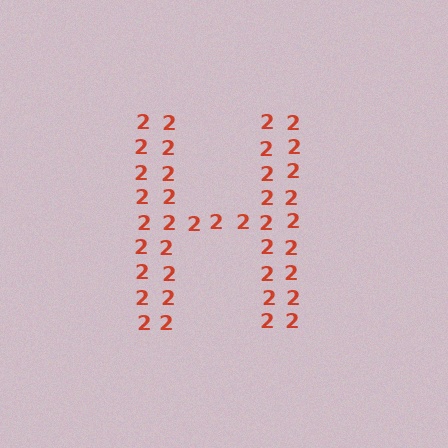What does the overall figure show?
The overall figure shows the letter H.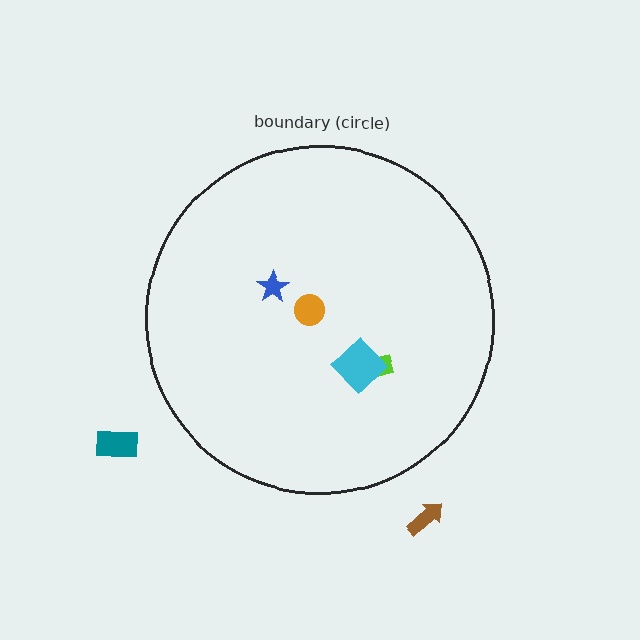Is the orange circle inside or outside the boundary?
Inside.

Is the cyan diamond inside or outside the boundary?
Inside.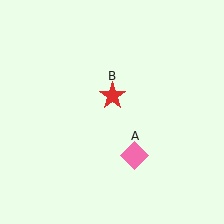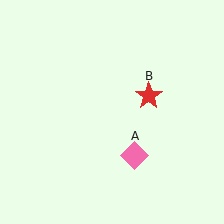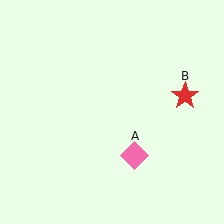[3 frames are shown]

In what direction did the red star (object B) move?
The red star (object B) moved right.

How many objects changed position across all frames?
1 object changed position: red star (object B).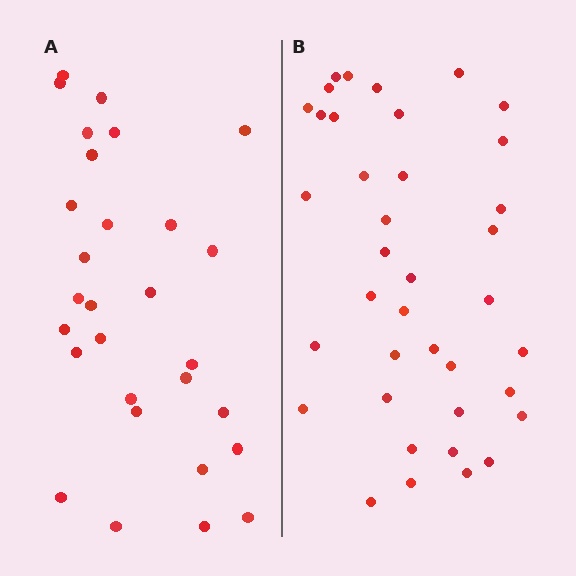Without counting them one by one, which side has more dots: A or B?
Region B (the right region) has more dots.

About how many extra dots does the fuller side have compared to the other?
Region B has roughly 8 or so more dots than region A.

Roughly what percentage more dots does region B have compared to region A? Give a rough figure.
About 30% more.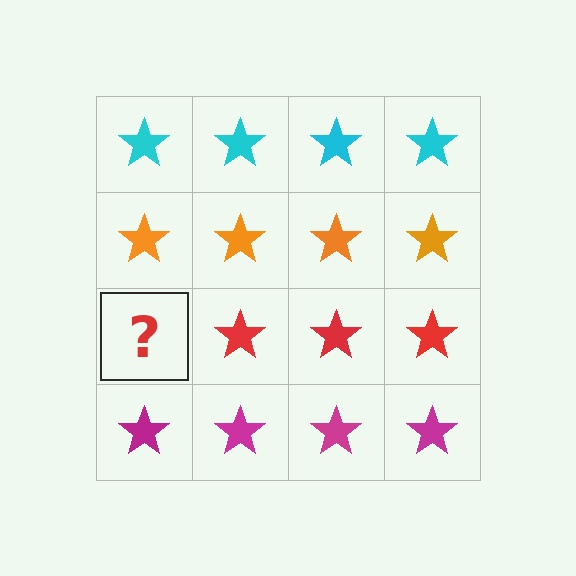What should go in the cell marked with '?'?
The missing cell should contain a red star.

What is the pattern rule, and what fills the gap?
The rule is that each row has a consistent color. The gap should be filled with a red star.